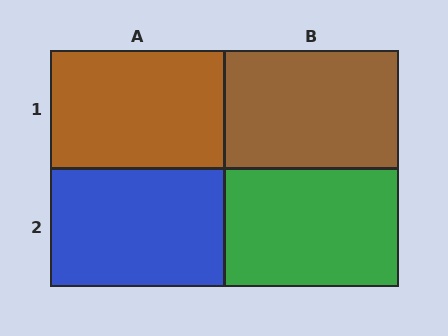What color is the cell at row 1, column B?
Brown.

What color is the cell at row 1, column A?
Brown.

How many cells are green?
1 cell is green.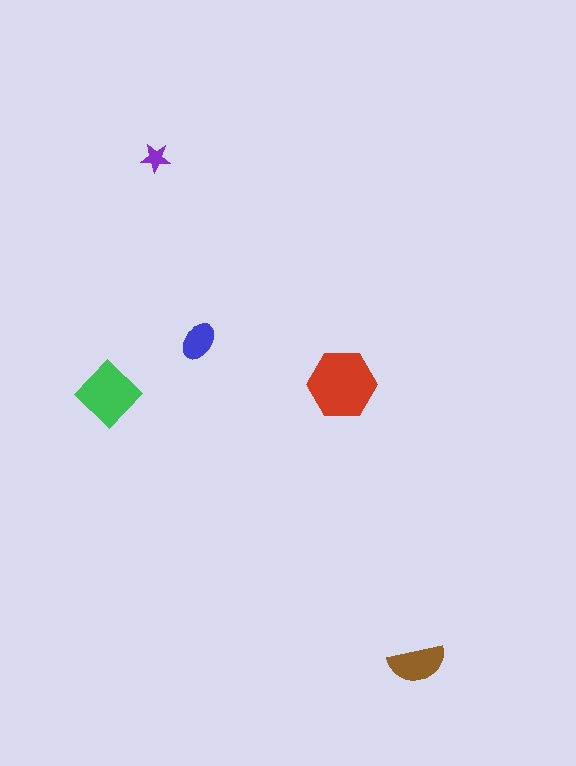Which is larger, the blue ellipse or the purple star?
The blue ellipse.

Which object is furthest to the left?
The green diamond is leftmost.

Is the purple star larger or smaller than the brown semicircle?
Smaller.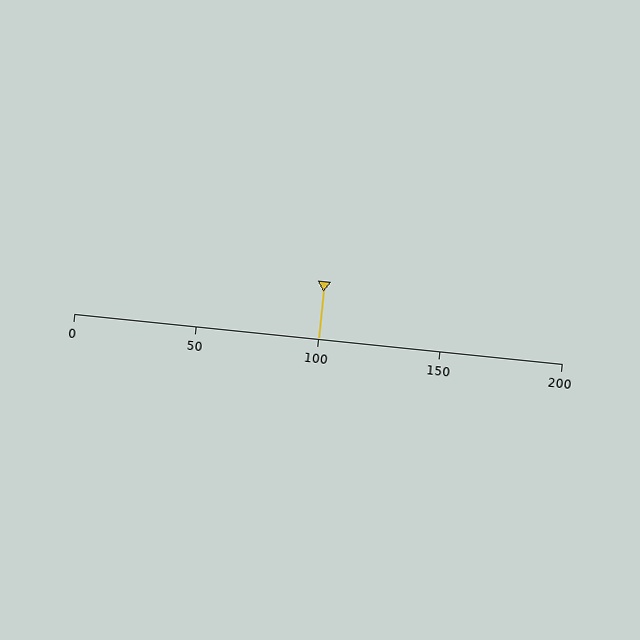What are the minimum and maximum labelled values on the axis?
The axis runs from 0 to 200.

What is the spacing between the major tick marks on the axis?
The major ticks are spaced 50 apart.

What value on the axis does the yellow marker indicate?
The marker indicates approximately 100.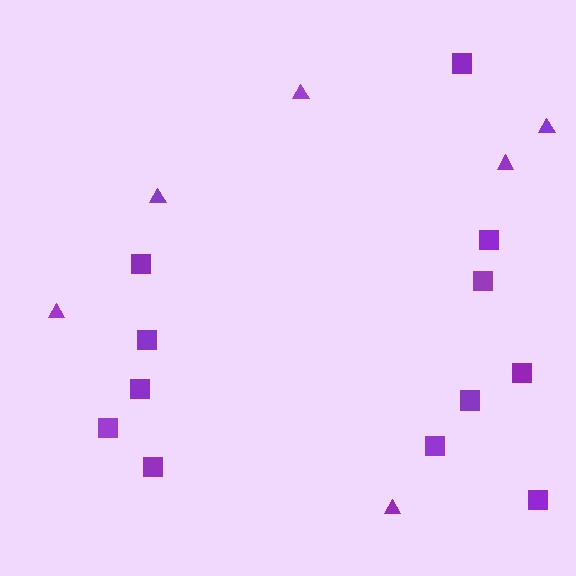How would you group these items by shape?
There are 2 groups: one group of squares (12) and one group of triangles (6).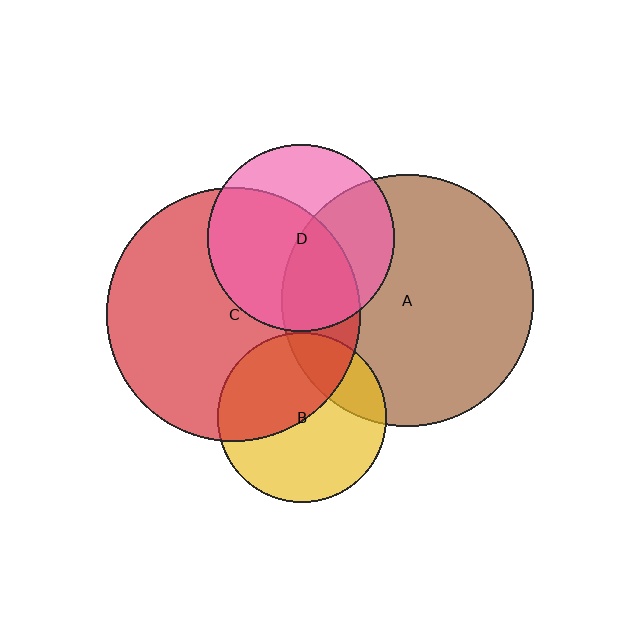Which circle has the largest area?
Circle C (red).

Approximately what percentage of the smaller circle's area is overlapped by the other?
Approximately 20%.